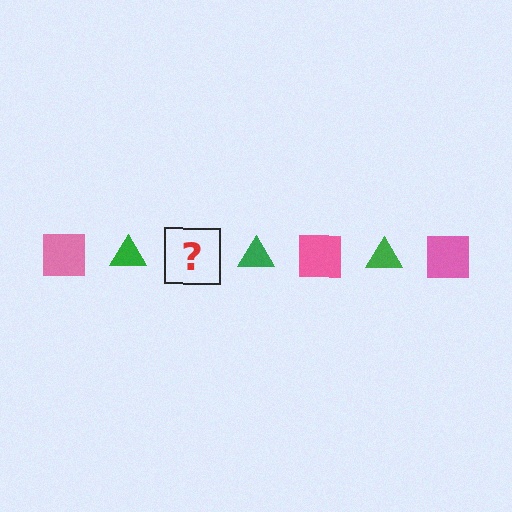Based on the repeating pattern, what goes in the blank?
The blank should be a pink square.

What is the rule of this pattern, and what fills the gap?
The rule is that the pattern alternates between pink square and green triangle. The gap should be filled with a pink square.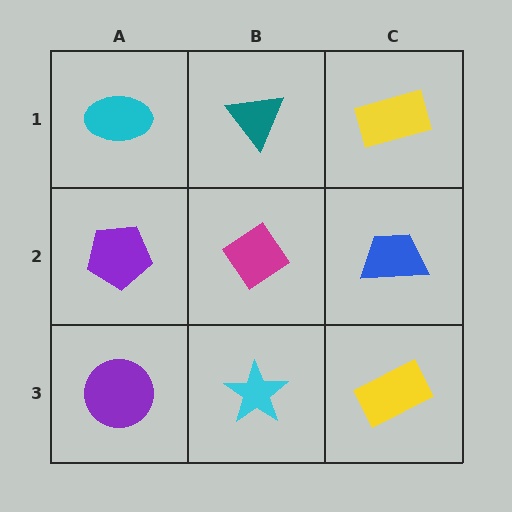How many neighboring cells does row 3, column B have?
3.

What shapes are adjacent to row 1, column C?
A blue trapezoid (row 2, column C), a teal triangle (row 1, column B).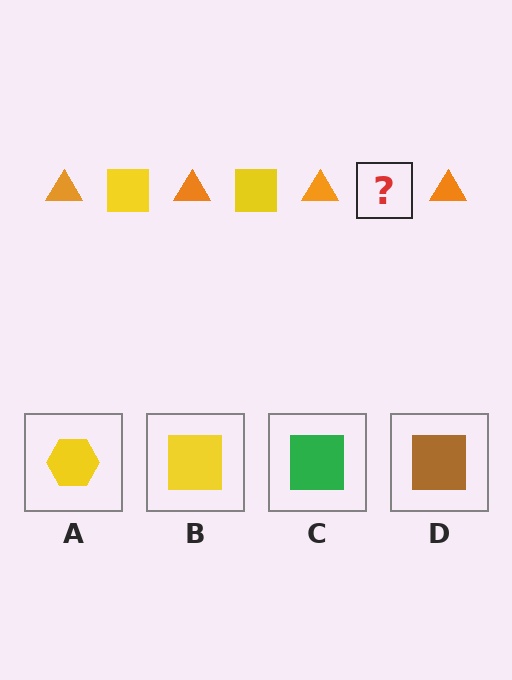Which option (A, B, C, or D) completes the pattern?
B.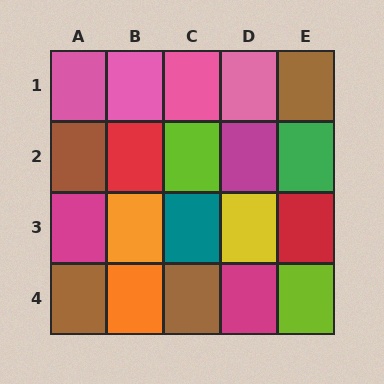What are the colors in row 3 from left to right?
Magenta, orange, teal, yellow, red.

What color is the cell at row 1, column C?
Pink.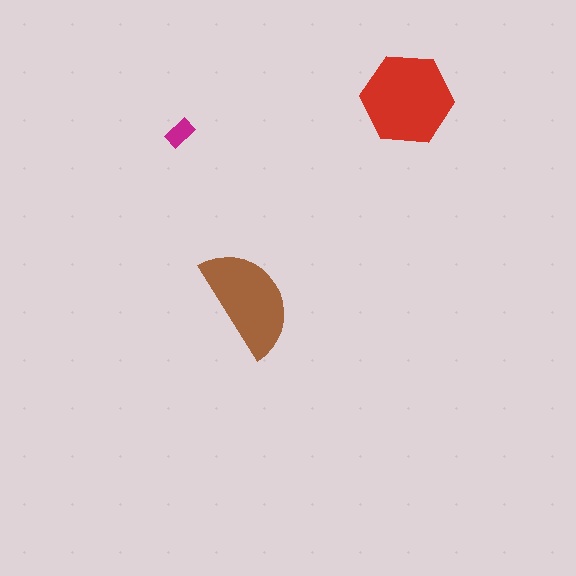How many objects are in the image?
There are 3 objects in the image.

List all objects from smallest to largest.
The magenta rectangle, the brown semicircle, the red hexagon.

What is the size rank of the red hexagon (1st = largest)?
1st.